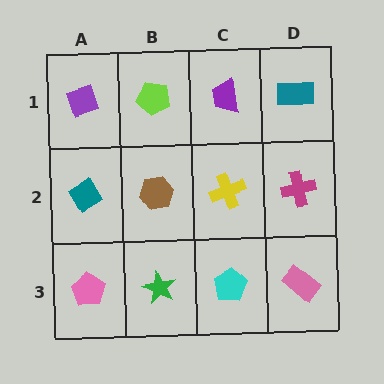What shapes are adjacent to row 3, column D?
A magenta cross (row 2, column D), a cyan pentagon (row 3, column C).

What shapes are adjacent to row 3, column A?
A teal diamond (row 2, column A), a green star (row 3, column B).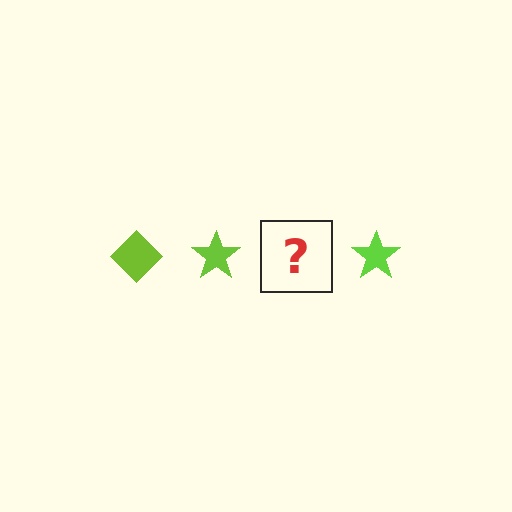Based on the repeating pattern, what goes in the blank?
The blank should be a lime diamond.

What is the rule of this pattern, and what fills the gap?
The rule is that the pattern cycles through diamond, star shapes in lime. The gap should be filled with a lime diamond.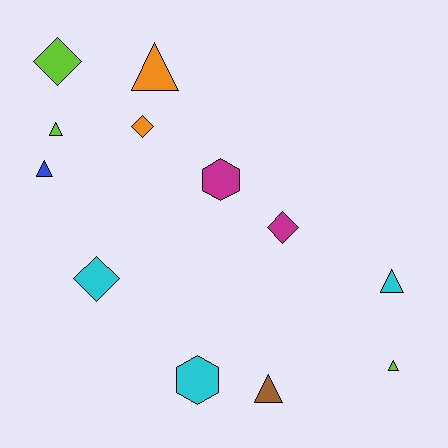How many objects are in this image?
There are 12 objects.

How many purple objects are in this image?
There are no purple objects.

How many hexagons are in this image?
There are 2 hexagons.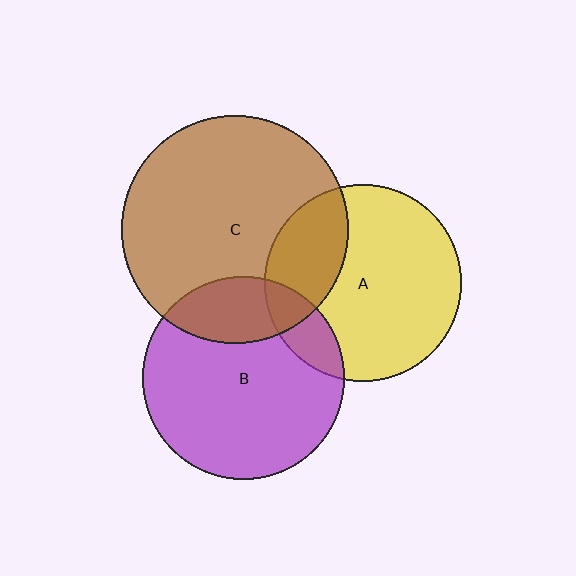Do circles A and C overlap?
Yes.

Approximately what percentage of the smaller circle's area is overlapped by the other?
Approximately 25%.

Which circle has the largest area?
Circle C (brown).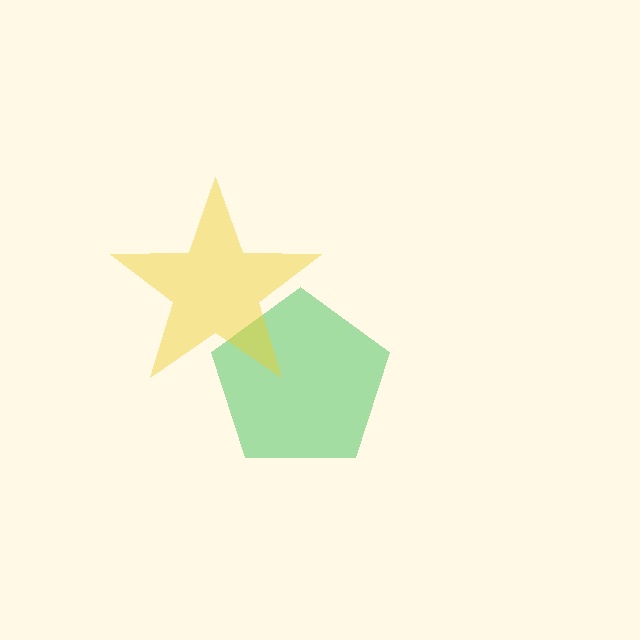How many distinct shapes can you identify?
There are 2 distinct shapes: a green pentagon, a yellow star.